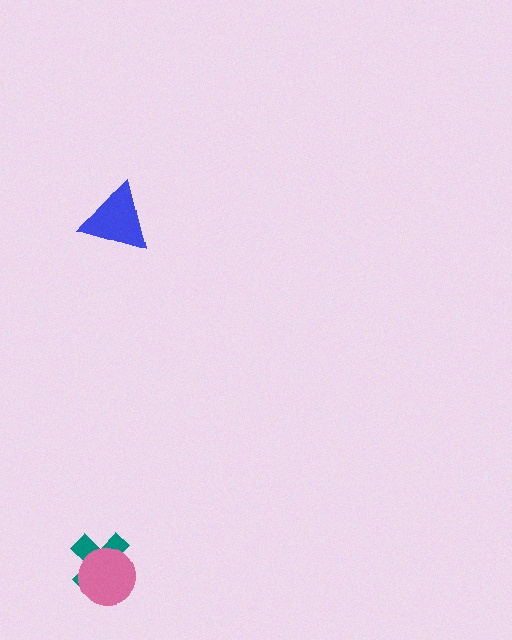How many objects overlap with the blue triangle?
0 objects overlap with the blue triangle.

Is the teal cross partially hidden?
Yes, it is partially covered by another shape.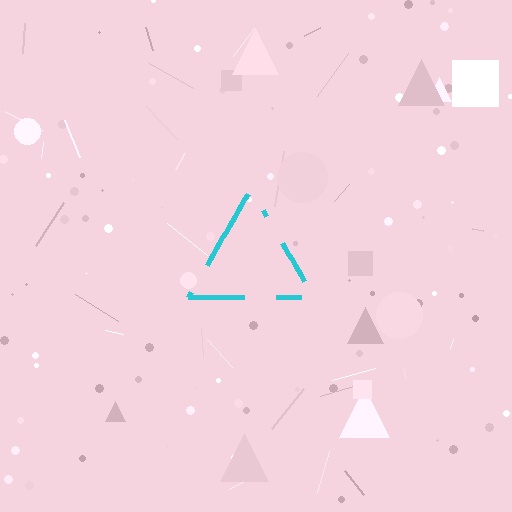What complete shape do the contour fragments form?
The contour fragments form a triangle.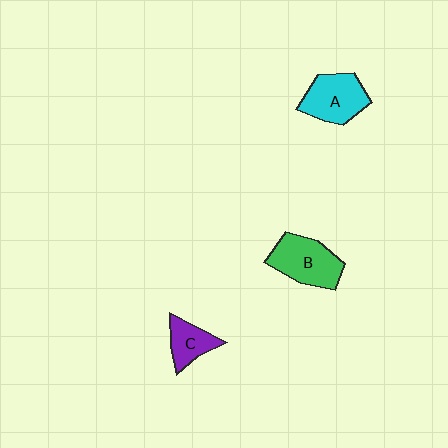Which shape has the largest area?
Shape B (green).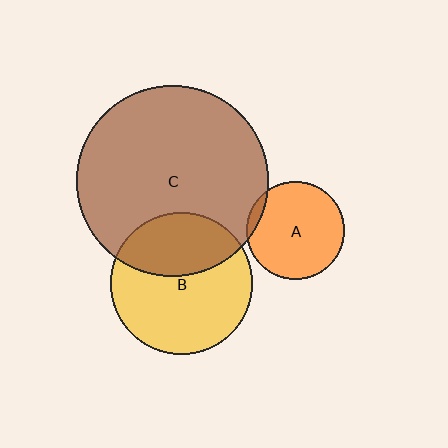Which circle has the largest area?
Circle C (brown).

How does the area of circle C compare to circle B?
Approximately 1.8 times.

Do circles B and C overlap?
Yes.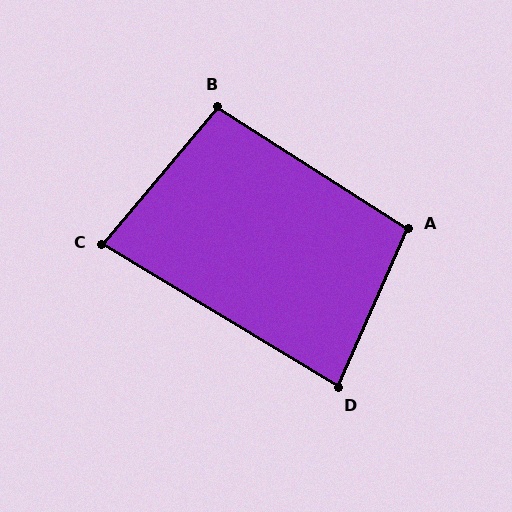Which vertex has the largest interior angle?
A, at approximately 99 degrees.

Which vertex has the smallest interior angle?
C, at approximately 81 degrees.